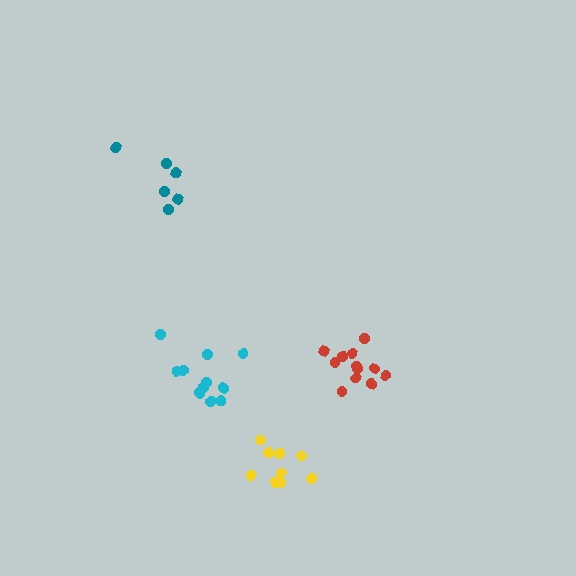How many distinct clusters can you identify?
There are 4 distinct clusters.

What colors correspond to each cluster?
The clusters are colored: cyan, red, teal, yellow.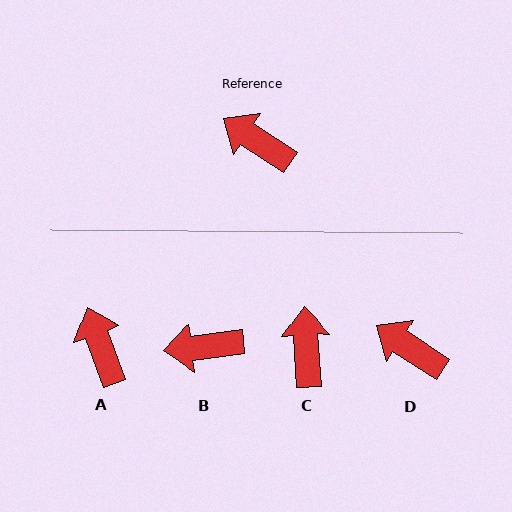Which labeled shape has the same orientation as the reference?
D.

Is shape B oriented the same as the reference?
No, it is off by about 40 degrees.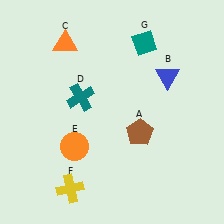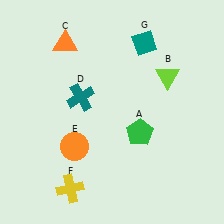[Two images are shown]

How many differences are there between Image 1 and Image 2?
There are 2 differences between the two images.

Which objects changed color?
A changed from brown to green. B changed from blue to lime.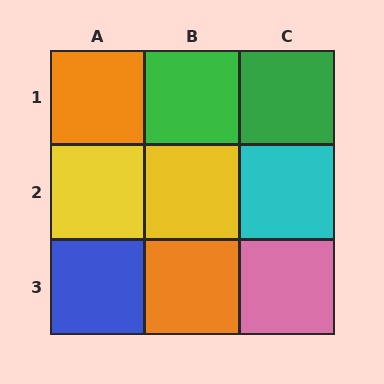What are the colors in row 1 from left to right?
Orange, green, green.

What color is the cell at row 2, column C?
Cyan.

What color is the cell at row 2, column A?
Yellow.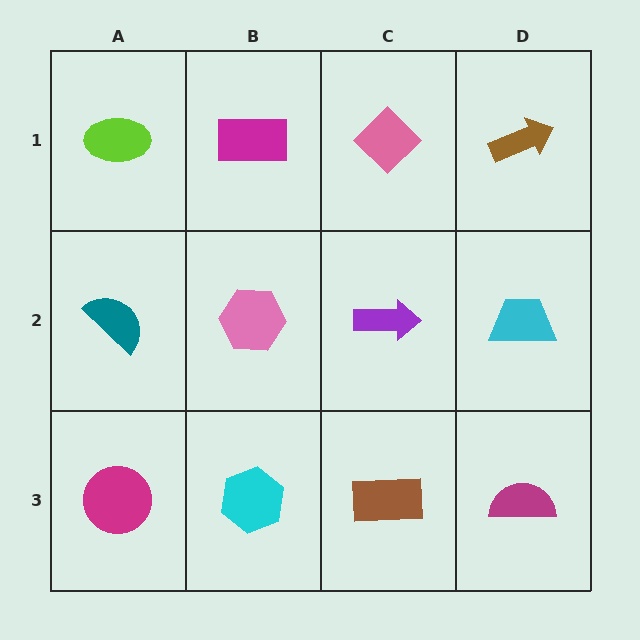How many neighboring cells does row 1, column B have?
3.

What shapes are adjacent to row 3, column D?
A cyan trapezoid (row 2, column D), a brown rectangle (row 3, column C).